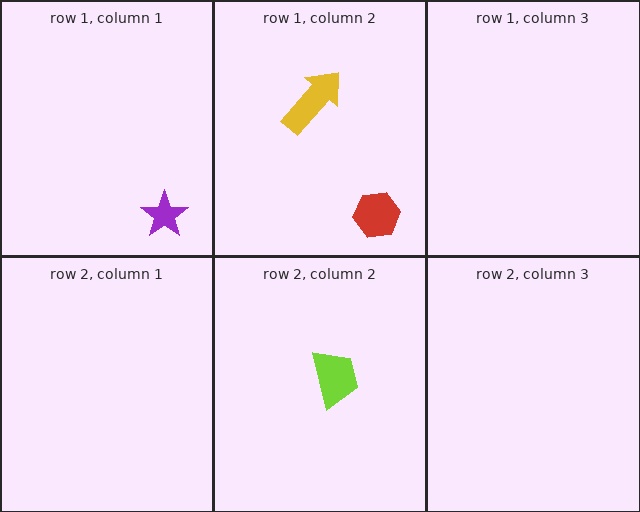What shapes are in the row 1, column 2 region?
The yellow arrow, the red hexagon.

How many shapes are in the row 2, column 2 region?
1.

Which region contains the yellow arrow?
The row 1, column 2 region.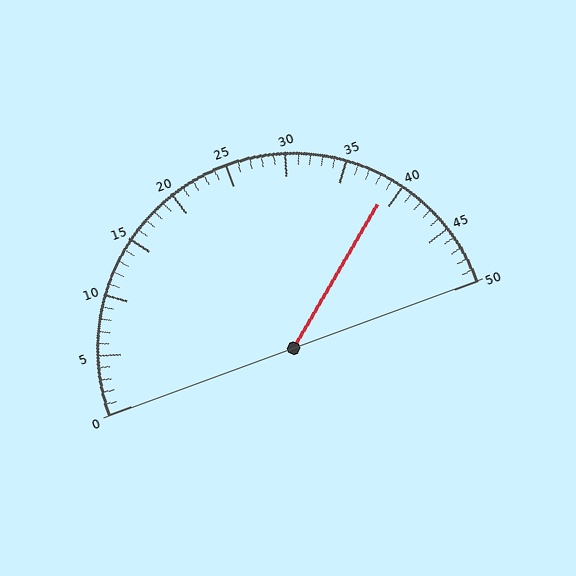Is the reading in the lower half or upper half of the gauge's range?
The reading is in the upper half of the range (0 to 50).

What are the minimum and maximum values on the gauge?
The gauge ranges from 0 to 50.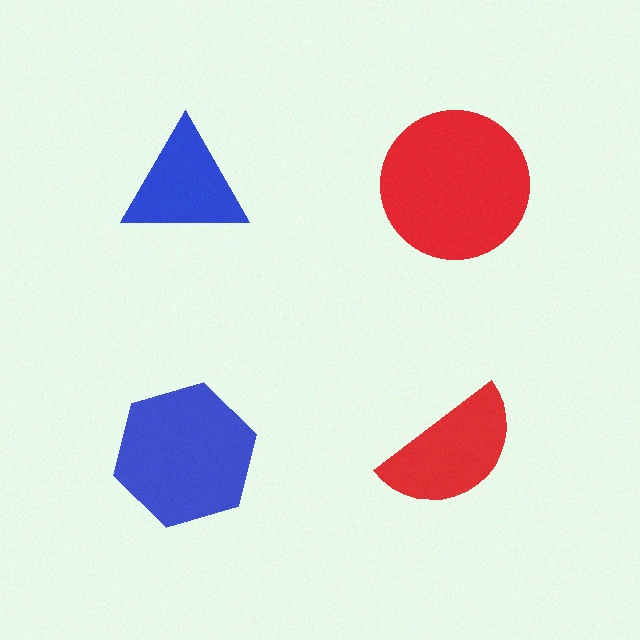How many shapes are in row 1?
2 shapes.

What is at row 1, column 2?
A red circle.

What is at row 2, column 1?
A blue hexagon.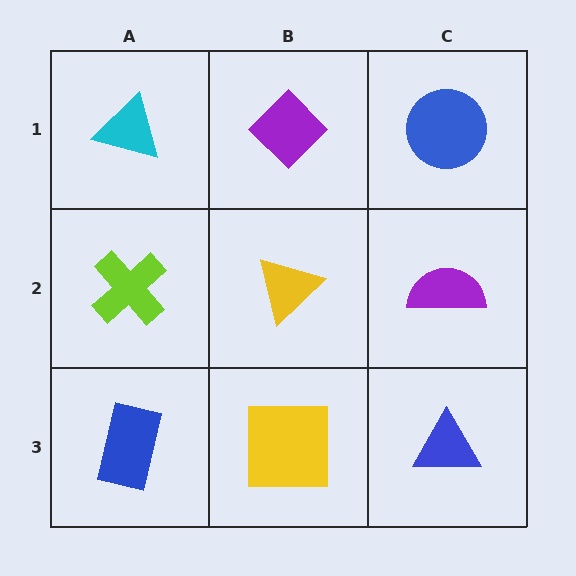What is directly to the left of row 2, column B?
A lime cross.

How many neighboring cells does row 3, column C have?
2.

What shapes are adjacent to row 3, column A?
A lime cross (row 2, column A), a yellow square (row 3, column B).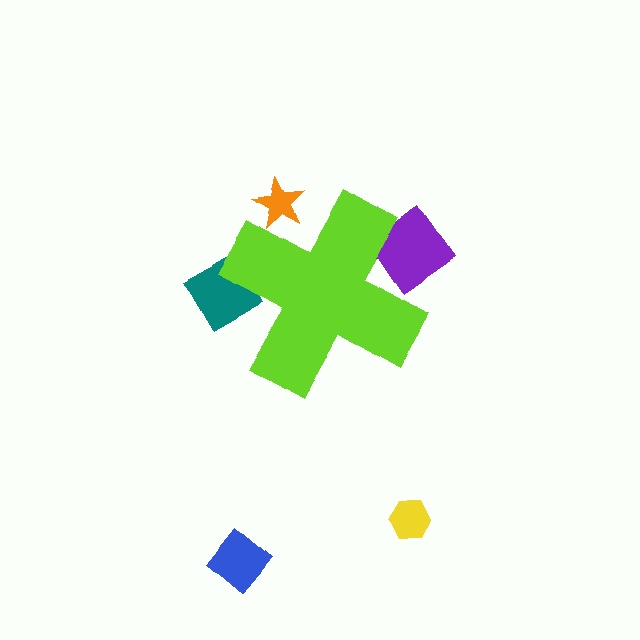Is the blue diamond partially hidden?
No, the blue diamond is fully visible.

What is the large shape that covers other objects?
A lime cross.